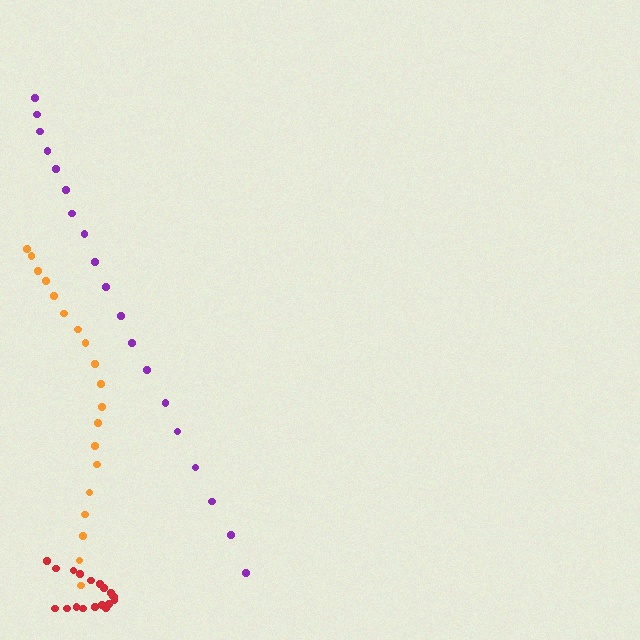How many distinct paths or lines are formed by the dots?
There are 3 distinct paths.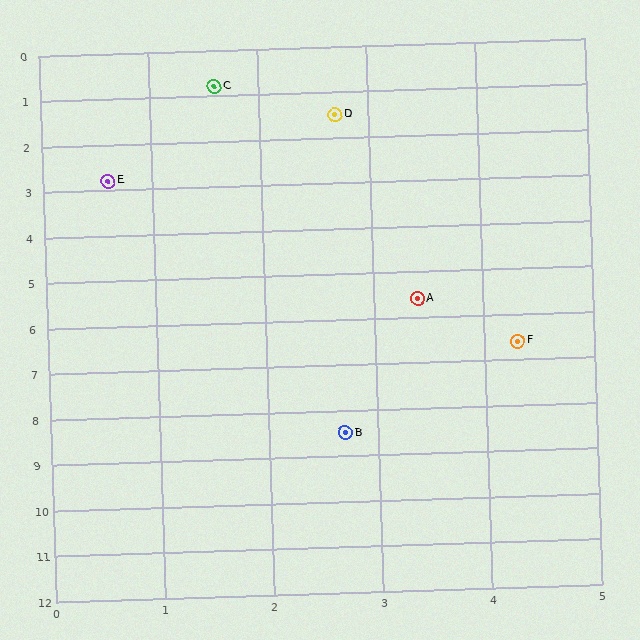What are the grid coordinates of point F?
Point F is at approximately (4.3, 6.6).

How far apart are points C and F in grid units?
Points C and F are about 6.4 grid units apart.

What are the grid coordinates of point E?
Point E is at approximately (0.6, 2.8).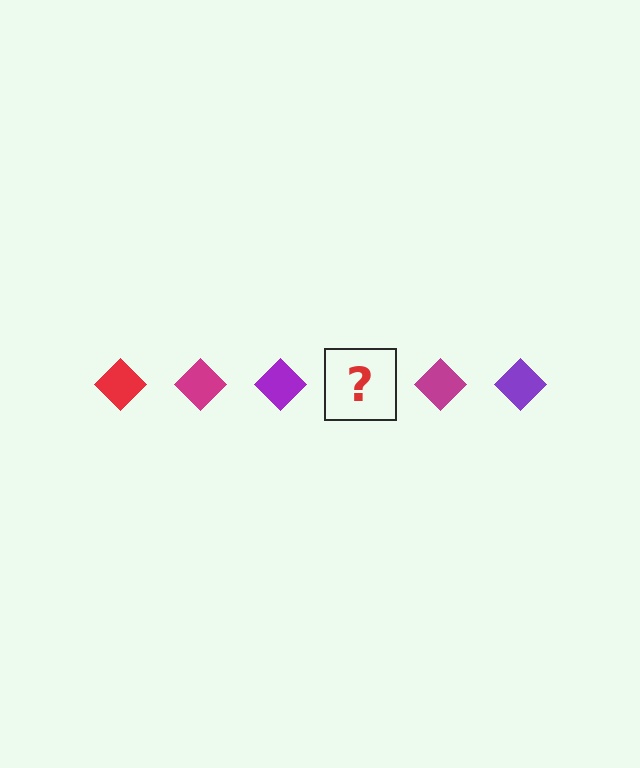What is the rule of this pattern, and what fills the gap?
The rule is that the pattern cycles through red, magenta, purple diamonds. The gap should be filled with a red diamond.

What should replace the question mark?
The question mark should be replaced with a red diamond.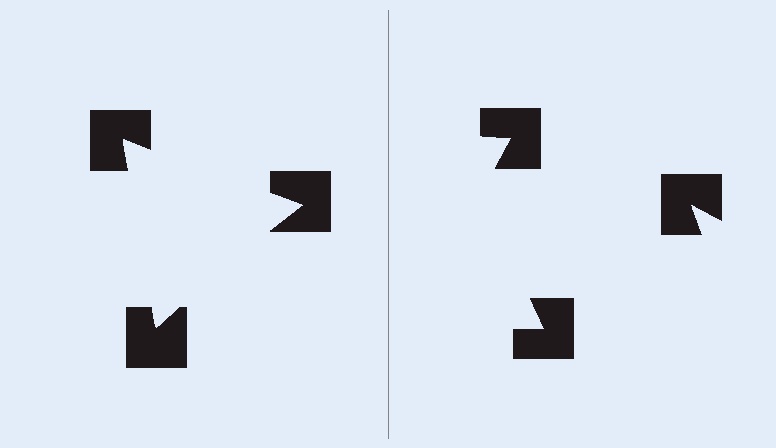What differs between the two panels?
The notched squares are positioned identically on both sides; only the wedge orientations differ. On the left they align to a triangle; on the right they are misaligned.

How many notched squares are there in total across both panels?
6 — 3 on each side.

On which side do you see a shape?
An illusory triangle appears on the left side. On the right side the wedge cuts are rotated, so no coherent shape forms.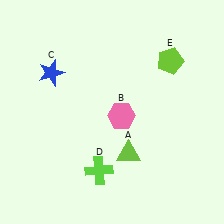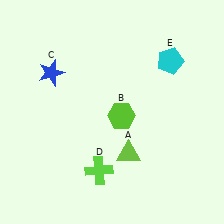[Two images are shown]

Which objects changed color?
B changed from pink to lime. E changed from lime to cyan.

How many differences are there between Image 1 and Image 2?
There are 2 differences between the two images.